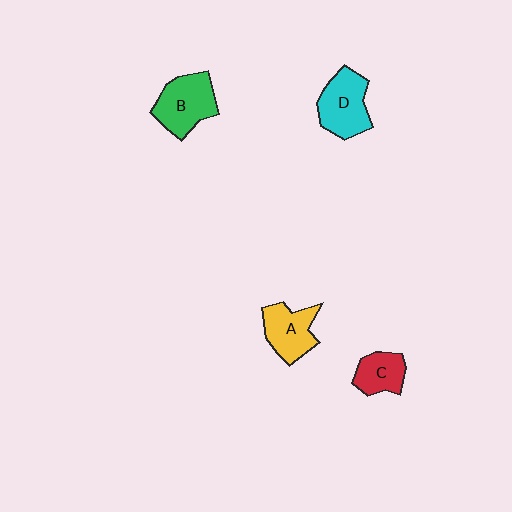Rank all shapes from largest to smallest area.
From largest to smallest: B (green), D (cyan), A (yellow), C (red).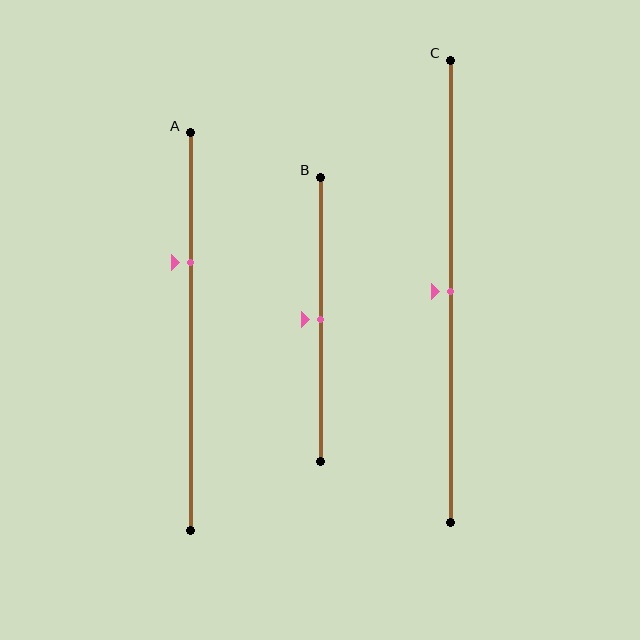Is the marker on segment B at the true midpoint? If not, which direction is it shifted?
Yes, the marker on segment B is at the true midpoint.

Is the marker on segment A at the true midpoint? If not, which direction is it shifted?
No, the marker on segment A is shifted upward by about 17% of the segment length.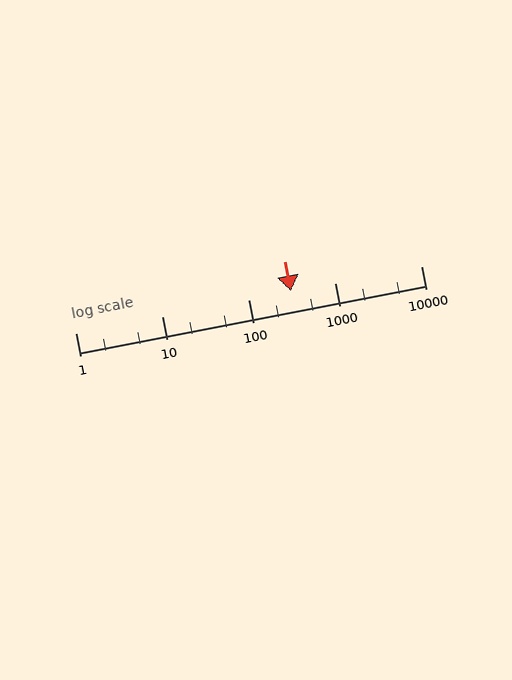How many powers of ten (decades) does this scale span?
The scale spans 4 decades, from 1 to 10000.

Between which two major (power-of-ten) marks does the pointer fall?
The pointer is between 100 and 1000.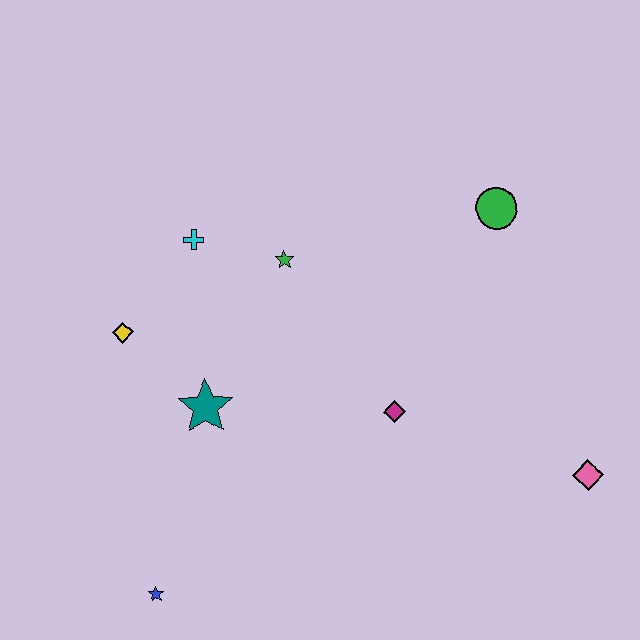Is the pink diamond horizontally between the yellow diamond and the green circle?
No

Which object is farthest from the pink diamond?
The yellow diamond is farthest from the pink diamond.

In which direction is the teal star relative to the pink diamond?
The teal star is to the left of the pink diamond.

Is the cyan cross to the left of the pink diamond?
Yes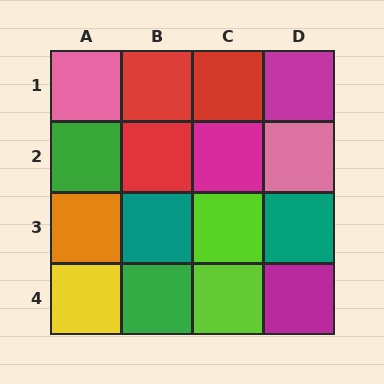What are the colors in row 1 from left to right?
Pink, red, red, magenta.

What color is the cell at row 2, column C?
Magenta.